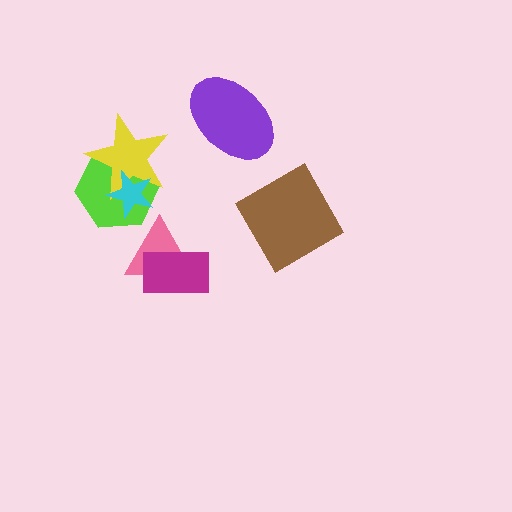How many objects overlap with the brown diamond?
0 objects overlap with the brown diamond.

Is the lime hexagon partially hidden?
Yes, it is partially covered by another shape.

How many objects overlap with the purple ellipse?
0 objects overlap with the purple ellipse.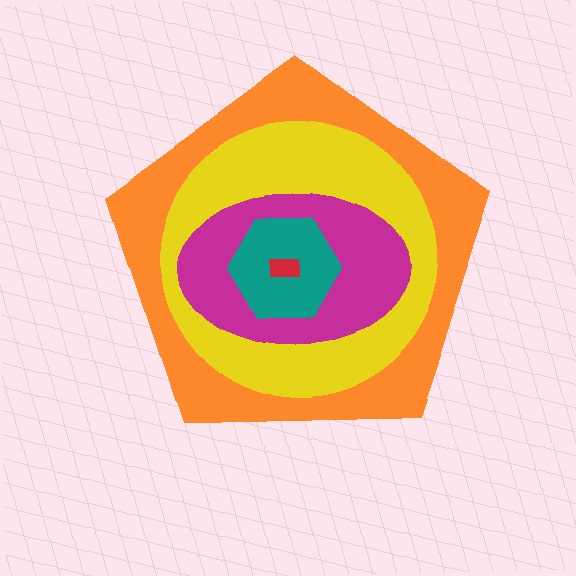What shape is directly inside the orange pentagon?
The yellow circle.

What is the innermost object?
The red rectangle.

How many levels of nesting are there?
5.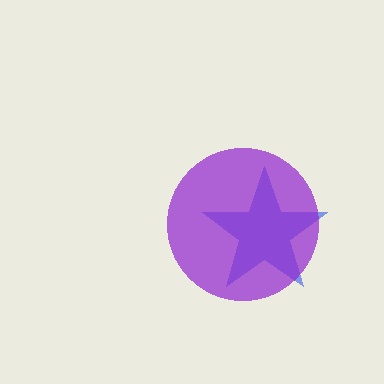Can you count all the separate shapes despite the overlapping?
Yes, there are 2 separate shapes.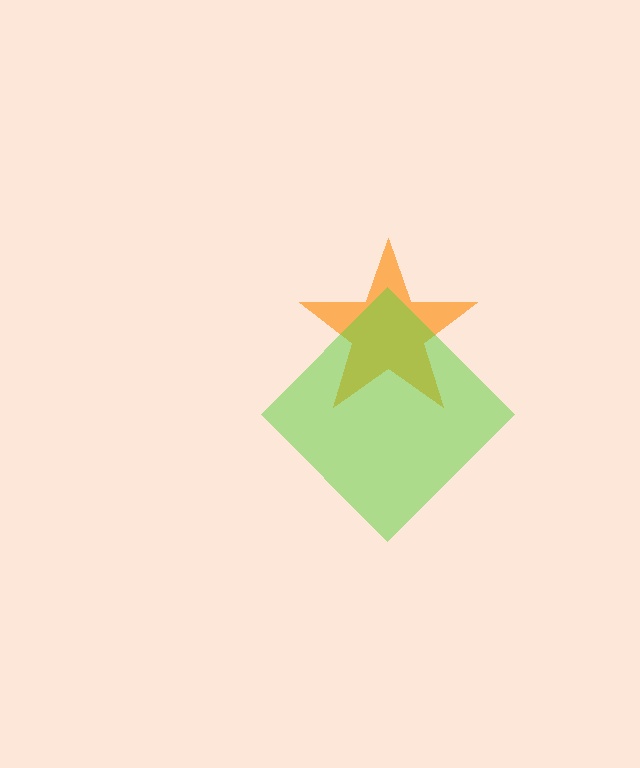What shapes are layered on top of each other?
The layered shapes are: an orange star, a lime diamond.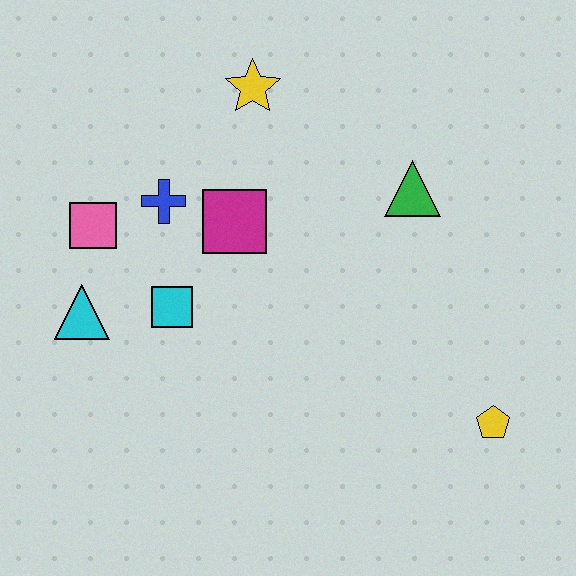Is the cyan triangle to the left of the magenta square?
Yes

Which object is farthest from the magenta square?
The yellow pentagon is farthest from the magenta square.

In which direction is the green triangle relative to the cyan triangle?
The green triangle is to the right of the cyan triangle.